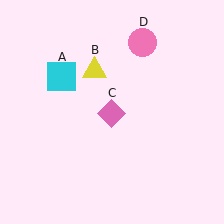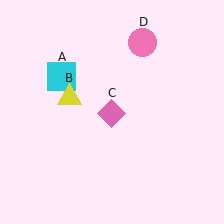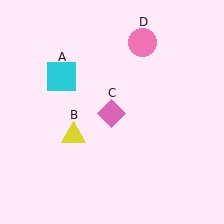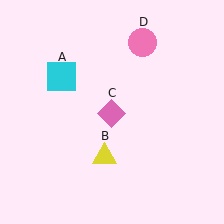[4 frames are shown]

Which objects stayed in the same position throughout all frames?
Cyan square (object A) and pink diamond (object C) and pink circle (object D) remained stationary.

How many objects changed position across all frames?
1 object changed position: yellow triangle (object B).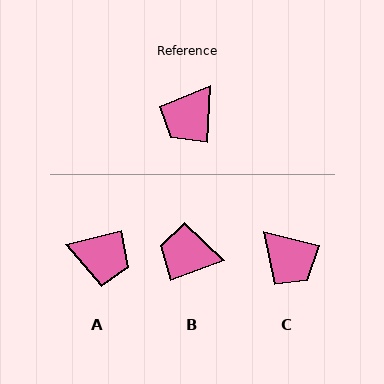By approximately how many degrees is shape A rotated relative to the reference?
Approximately 108 degrees counter-clockwise.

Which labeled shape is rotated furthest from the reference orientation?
A, about 108 degrees away.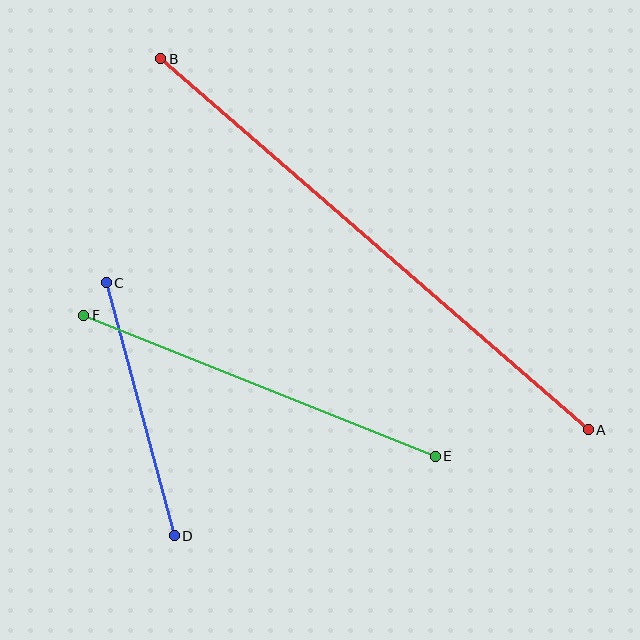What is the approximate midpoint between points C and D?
The midpoint is at approximately (140, 409) pixels.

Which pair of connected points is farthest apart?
Points A and B are farthest apart.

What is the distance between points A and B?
The distance is approximately 566 pixels.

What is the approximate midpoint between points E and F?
The midpoint is at approximately (260, 386) pixels.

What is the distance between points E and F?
The distance is approximately 379 pixels.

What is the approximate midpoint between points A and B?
The midpoint is at approximately (374, 244) pixels.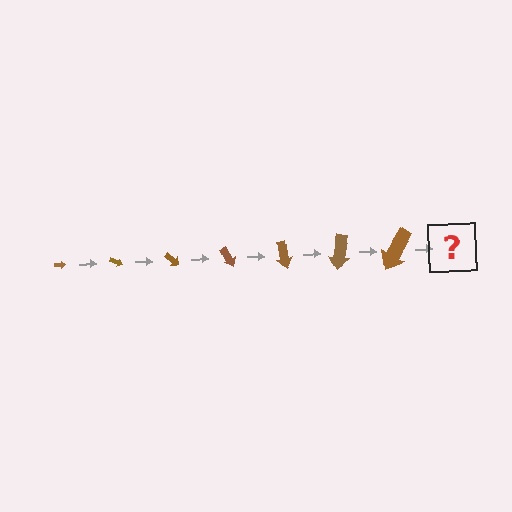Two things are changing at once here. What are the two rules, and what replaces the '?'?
The two rules are that the arrow grows larger each step and it rotates 20 degrees each step. The '?' should be an arrow, larger than the previous one and rotated 140 degrees from the start.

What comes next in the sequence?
The next element should be an arrow, larger than the previous one and rotated 140 degrees from the start.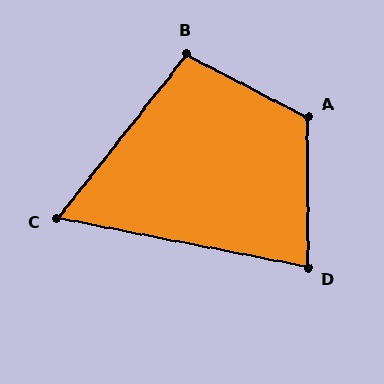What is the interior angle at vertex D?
Approximately 79 degrees (acute).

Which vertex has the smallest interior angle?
C, at approximately 63 degrees.